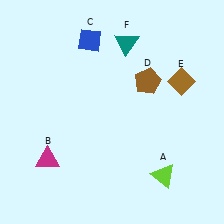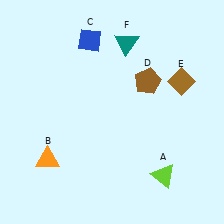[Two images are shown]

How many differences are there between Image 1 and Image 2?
There is 1 difference between the two images.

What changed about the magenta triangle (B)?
In Image 1, B is magenta. In Image 2, it changed to orange.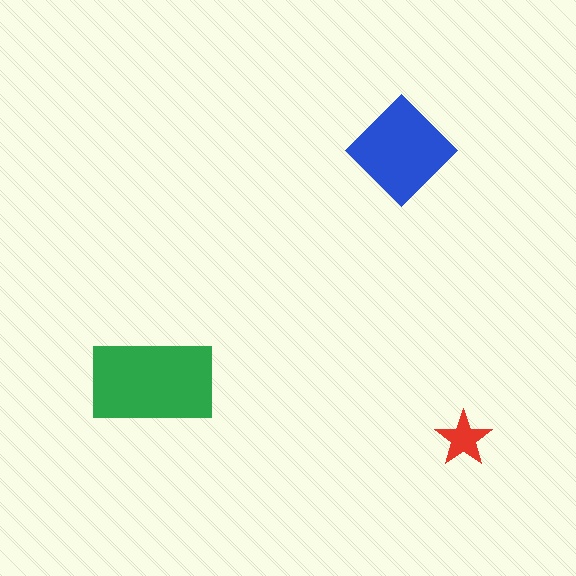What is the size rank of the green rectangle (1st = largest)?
1st.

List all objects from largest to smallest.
The green rectangle, the blue diamond, the red star.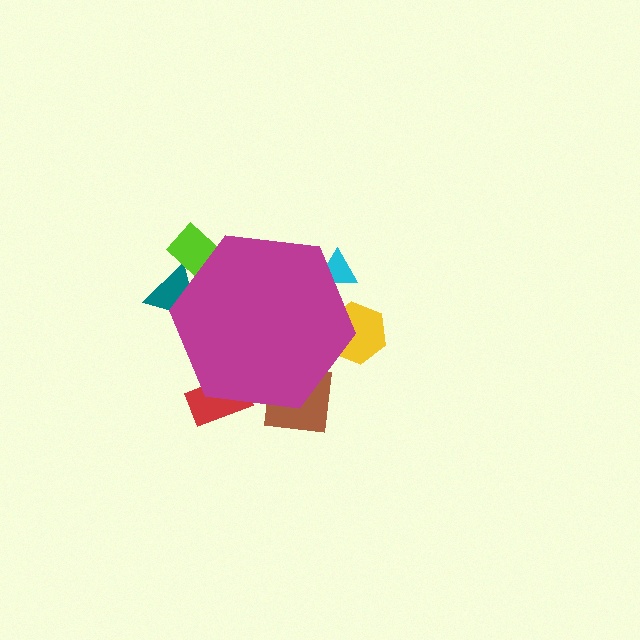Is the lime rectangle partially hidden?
Yes, the lime rectangle is partially hidden behind the magenta hexagon.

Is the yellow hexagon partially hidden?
Yes, the yellow hexagon is partially hidden behind the magenta hexagon.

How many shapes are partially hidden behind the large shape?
6 shapes are partially hidden.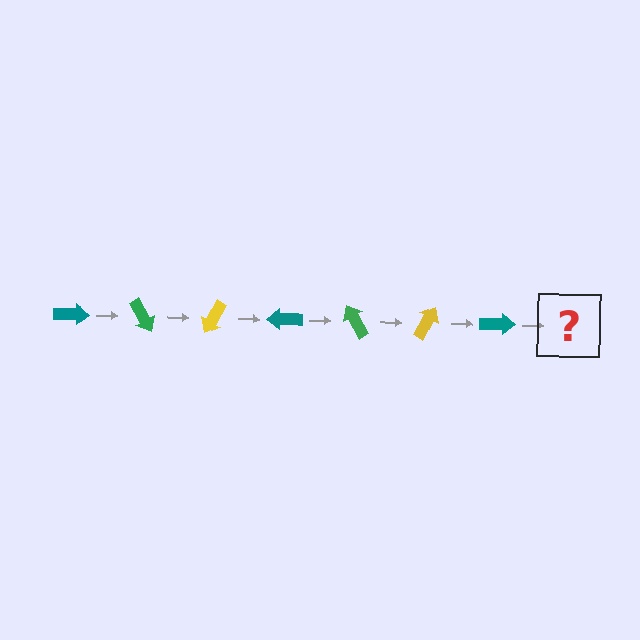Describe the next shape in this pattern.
It should be a green arrow, rotated 420 degrees from the start.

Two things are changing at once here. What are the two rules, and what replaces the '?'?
The two rules are that it rotates 60 degrees each step and the color cycles through teal, green, and yellow. The '?' should be a green arrow, rotated 420 degrees from the start.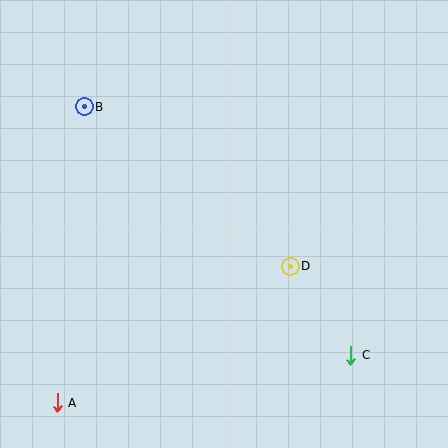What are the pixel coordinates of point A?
Point A is at (57, 403).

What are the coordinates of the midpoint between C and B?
The midpoint between C and B is at (217, 231).